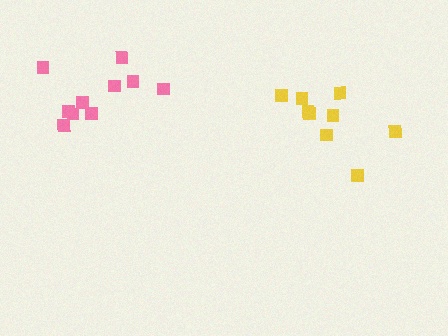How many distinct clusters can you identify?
There are 2 distinct clusters.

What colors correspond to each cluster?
The clusters are colored: yellow, pink.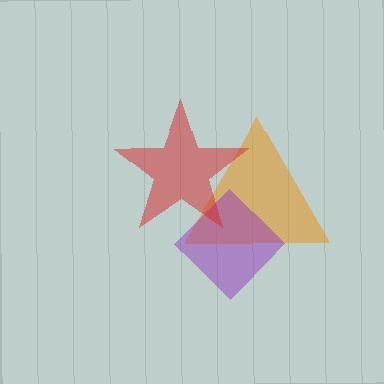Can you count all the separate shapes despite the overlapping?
Yes, there are 3 separate shapes.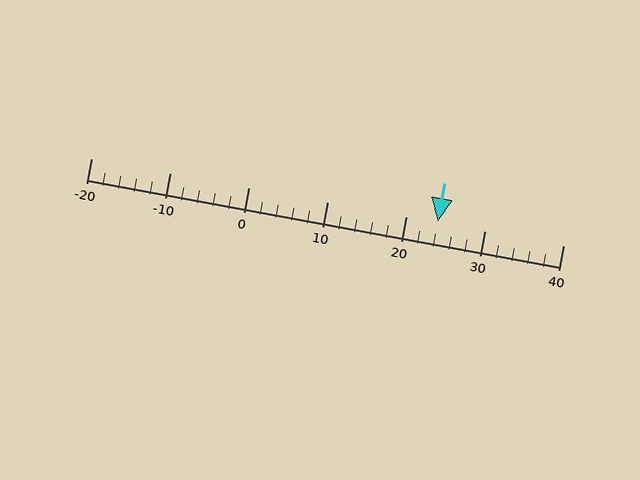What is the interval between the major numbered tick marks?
The major tick marks are spaced 10 units apart.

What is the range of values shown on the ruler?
The ruler shows values from -20 to 40.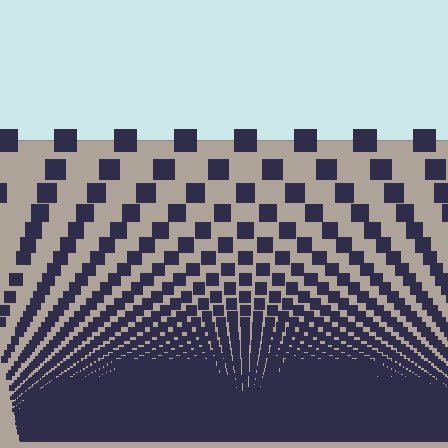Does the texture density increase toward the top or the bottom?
Density increases toward the bottom.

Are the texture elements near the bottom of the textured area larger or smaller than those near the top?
Smaller. The gradient is inverted — elements near the bottom are smaller and denser.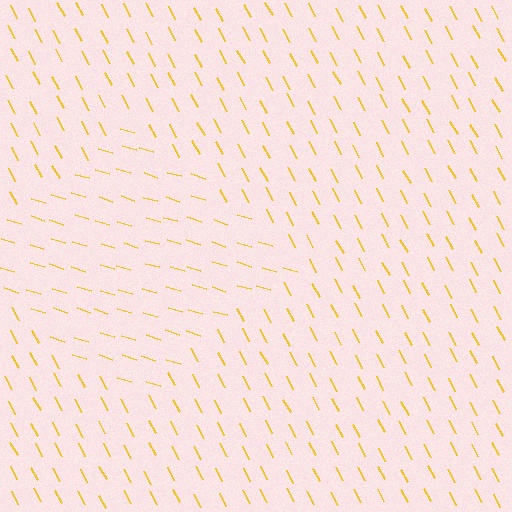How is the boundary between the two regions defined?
The boundary is defined purely by a change in line orientation (approximately 45 degrees difference). All lines are the same color and thickness.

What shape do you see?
I see a diamond.